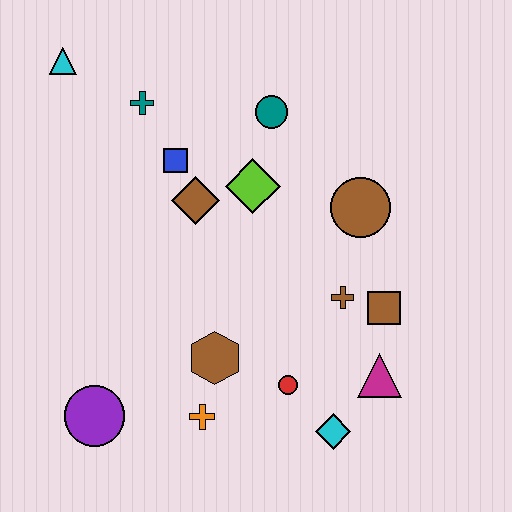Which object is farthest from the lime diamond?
The purple circle is farthest from the lime diamond.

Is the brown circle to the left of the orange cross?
No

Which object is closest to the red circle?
The cyan diamond is closest to the red circle.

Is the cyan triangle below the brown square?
No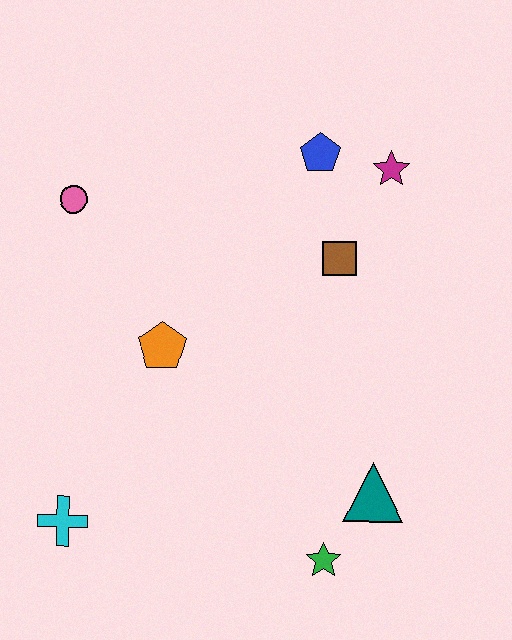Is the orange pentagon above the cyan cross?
Yes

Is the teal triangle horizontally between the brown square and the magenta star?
Yes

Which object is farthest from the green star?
The pink circle is farthest from the green star.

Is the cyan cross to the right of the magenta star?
No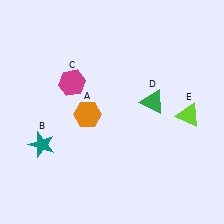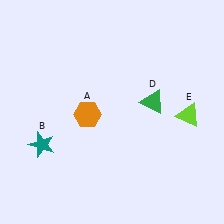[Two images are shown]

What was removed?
The magenta hexagon (C) was removed in Image 2.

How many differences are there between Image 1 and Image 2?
There is 1 difference between the two images.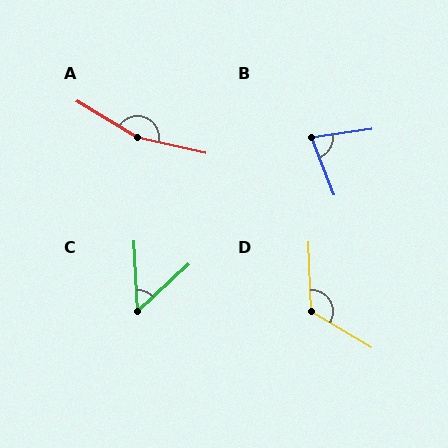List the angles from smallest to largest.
C (50°), B (77°), D (123°), A (162°).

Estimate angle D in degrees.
Approximately 123 degrees.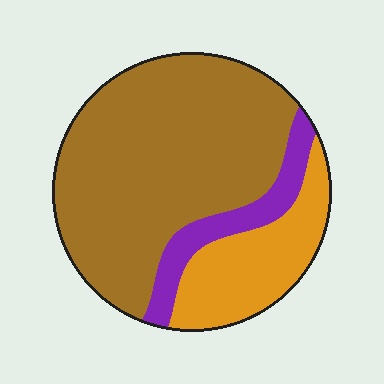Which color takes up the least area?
Purple, at roughly 10%.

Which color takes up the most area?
Brown, at roughly 65%.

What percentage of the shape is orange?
Orange takes up about one fifth (1/5) of the shape.